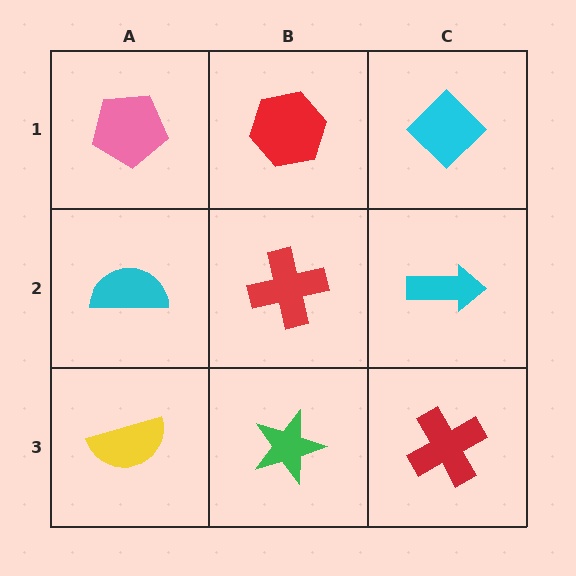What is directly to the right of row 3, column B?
A red cross.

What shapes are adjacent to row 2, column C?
A cyan diamond (row 1, column C), a red cross (row 3, column C), a red cross (row 2, column B).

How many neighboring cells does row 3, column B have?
3.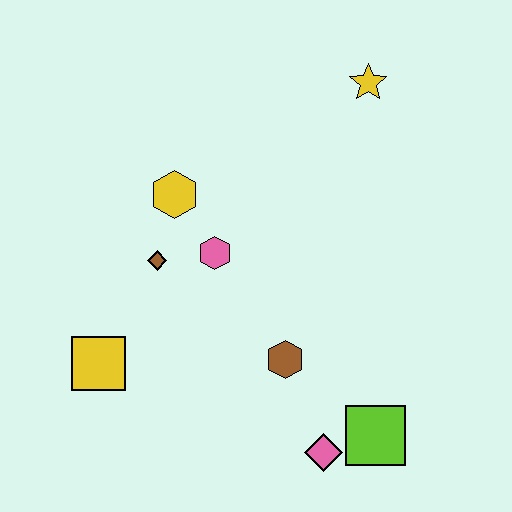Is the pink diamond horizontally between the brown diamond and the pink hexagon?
No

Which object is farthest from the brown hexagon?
The yellow star is farthest from the brown hexagon.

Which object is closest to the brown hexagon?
The pink diamond is closest to the brown hexagon.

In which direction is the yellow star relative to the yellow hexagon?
The yellow star is to the right of the yellow hexagon.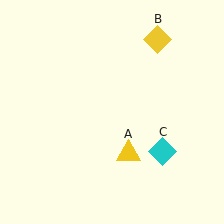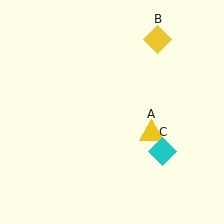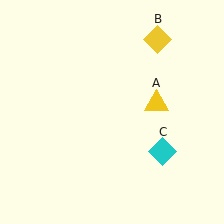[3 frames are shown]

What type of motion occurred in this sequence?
The yellow triangle (object A) rotated counterclockwise around the center of the scene.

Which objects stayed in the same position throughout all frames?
Yellow diamond (object B) and cyan diamond (object C) remained stationary.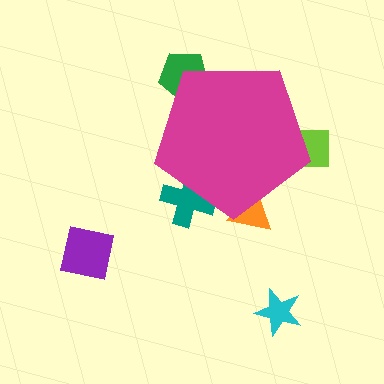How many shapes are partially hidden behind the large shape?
4 shapes are partially hidden.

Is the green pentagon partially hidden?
Yes, the green pentagon is partially hidden behind the magenta pentagon.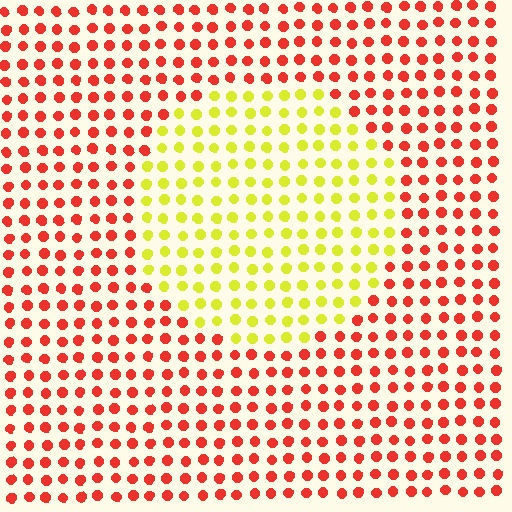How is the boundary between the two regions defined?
The boundary is defined purely by a slight shift in hue (about 64 degrees). Spacing, size, and orientation are identical on both sides.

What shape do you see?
I see a circle.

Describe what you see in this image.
The image is filled with small red elements in a uniform arrangement. A circle-shaped region is visible where the elements are tinted to a slightly different hue, forming a subtle color boundary.